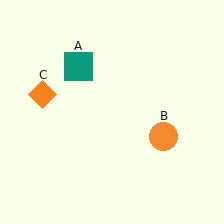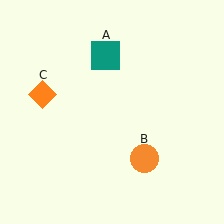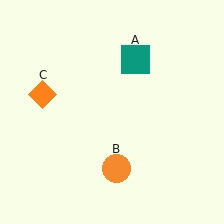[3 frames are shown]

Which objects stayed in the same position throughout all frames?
Orange diamond (object C) remained stationary.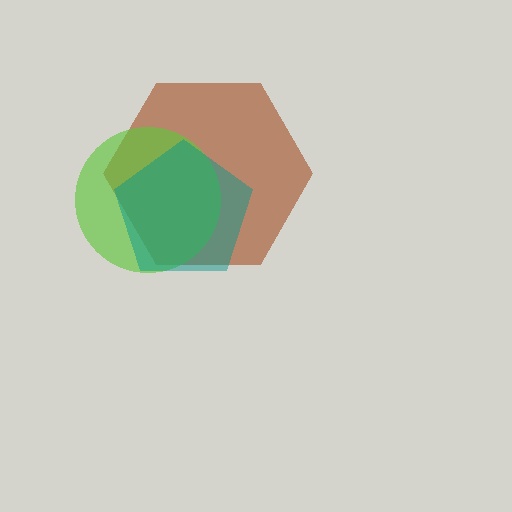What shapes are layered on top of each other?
The layered shapes are: a brown hexagon, a lime circle, a teal pentagon.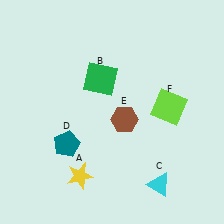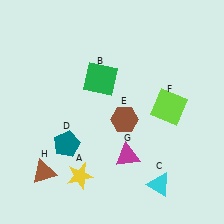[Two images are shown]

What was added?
A magenta triangle (G), a brown triangle (H) were added in Image 2.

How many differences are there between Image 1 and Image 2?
There are 2 differences between the two images.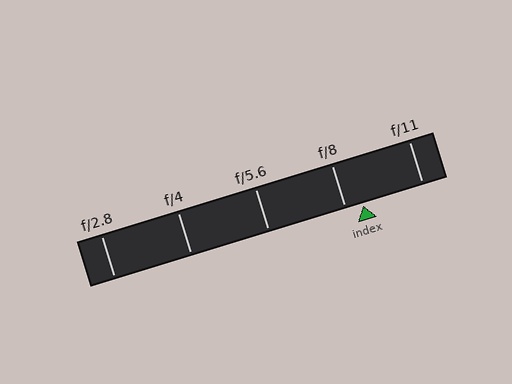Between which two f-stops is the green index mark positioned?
The index mark is between f/8 and f/11.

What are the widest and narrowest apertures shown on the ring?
The widest aperture shown is f/2.8 and the narrowest is f/11.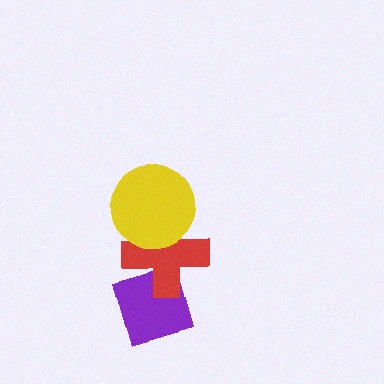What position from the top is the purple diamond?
The purple diamond is 3rd from the top.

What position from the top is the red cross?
The red cross is 2nd from the top.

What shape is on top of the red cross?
The yellow circle is on top of the red cross.